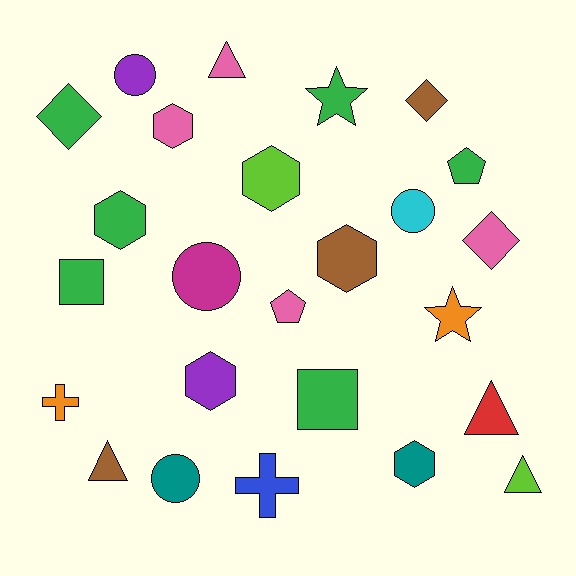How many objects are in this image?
There are 25 objects.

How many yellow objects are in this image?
There are no yellow objects.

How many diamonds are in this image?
There are 3 diamonds.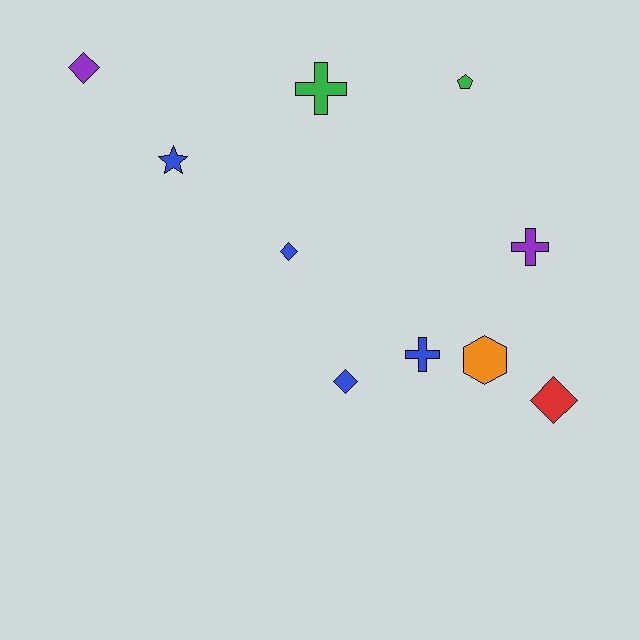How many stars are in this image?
There is 1 star.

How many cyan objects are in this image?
There are no cyan objects.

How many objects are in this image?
There are 10 objects.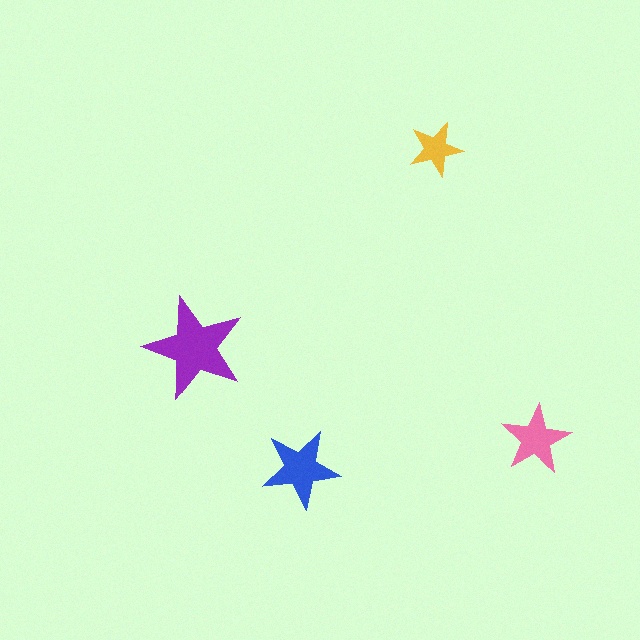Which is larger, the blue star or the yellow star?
The blue one.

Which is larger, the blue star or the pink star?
The blue one.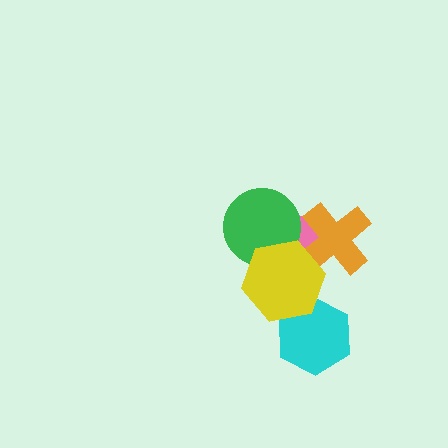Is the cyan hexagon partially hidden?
Yes, it is partially covered by another shape.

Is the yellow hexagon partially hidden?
No, no other shape covers it.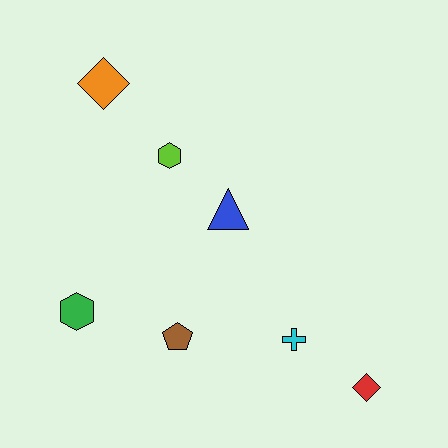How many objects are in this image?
There are 7 objects.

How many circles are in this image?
There are no circles.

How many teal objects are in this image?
There are no teal objects.